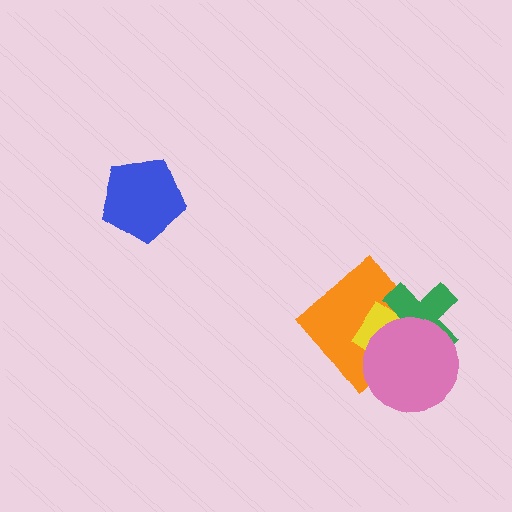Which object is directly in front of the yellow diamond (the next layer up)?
The green cross is directly in front of the yellow diamond.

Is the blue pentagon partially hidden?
No, no other shape covers it.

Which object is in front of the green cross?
The pink circle is in front of the green cross.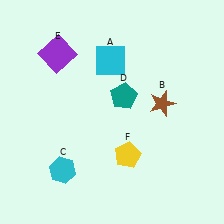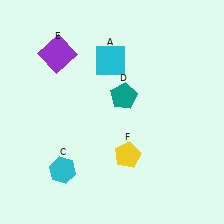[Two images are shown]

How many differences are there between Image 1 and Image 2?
There is 1 difference between the two images.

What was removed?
The brown star (B) was removed in Image 2.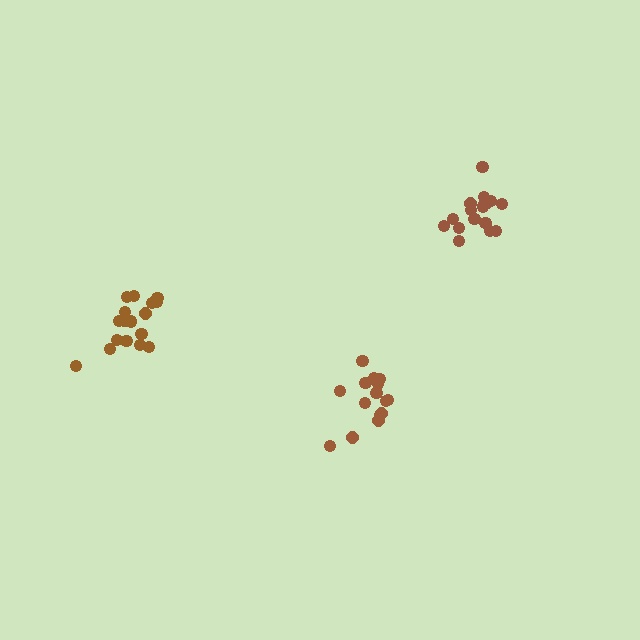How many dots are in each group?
Group 1: 17 dots, Group 2: 16 dots, Group 3: 15 dots (48 total).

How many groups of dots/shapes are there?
There are 3 groups.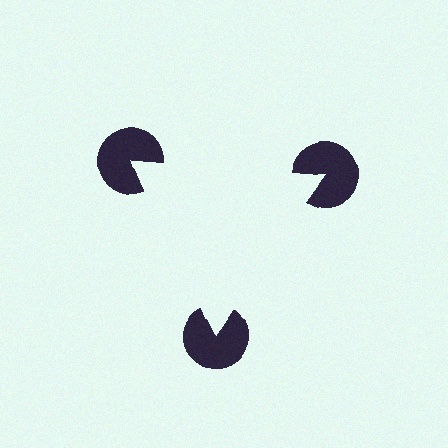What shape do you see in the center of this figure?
An illusory triangle — its edges are inferred from the aligned wedge cuts in the pac-man discs, not physically drawn.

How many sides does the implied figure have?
3 sides.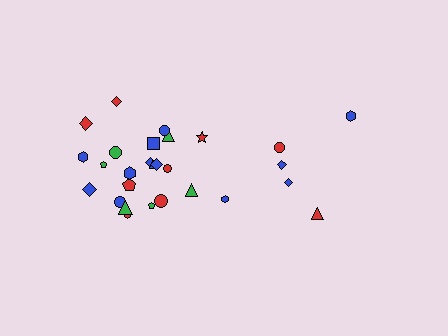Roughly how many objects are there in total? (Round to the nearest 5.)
Roughly 30 objects in total.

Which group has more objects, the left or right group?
The left group.